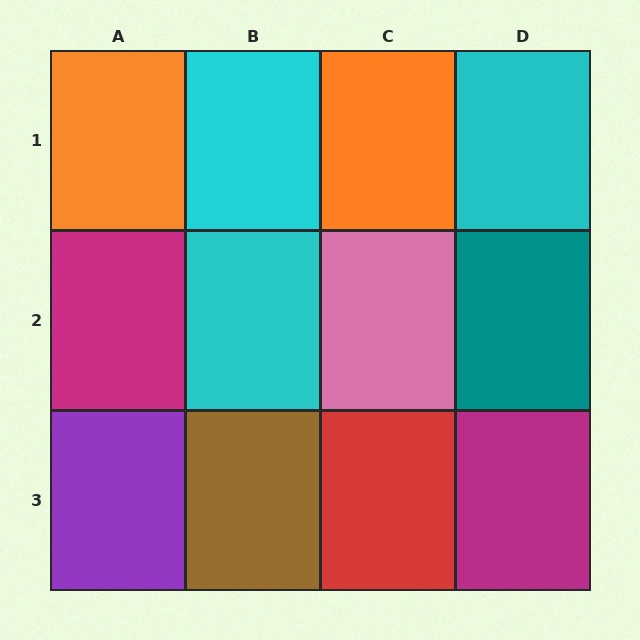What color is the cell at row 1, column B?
Cyan.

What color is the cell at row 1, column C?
Orange.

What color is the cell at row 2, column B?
Cyan.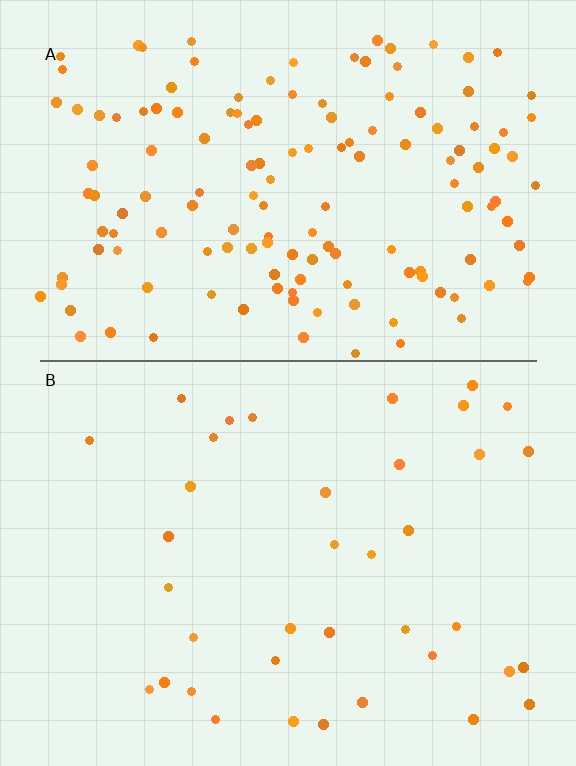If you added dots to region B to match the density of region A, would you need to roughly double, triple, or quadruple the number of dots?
Approximately quadruple.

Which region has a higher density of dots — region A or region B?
A (the top).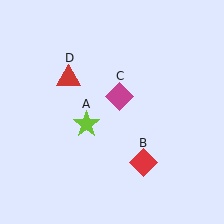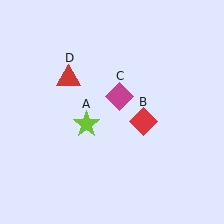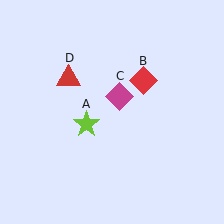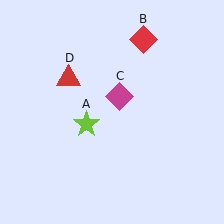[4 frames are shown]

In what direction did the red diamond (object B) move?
The red diamond (object B) moved up.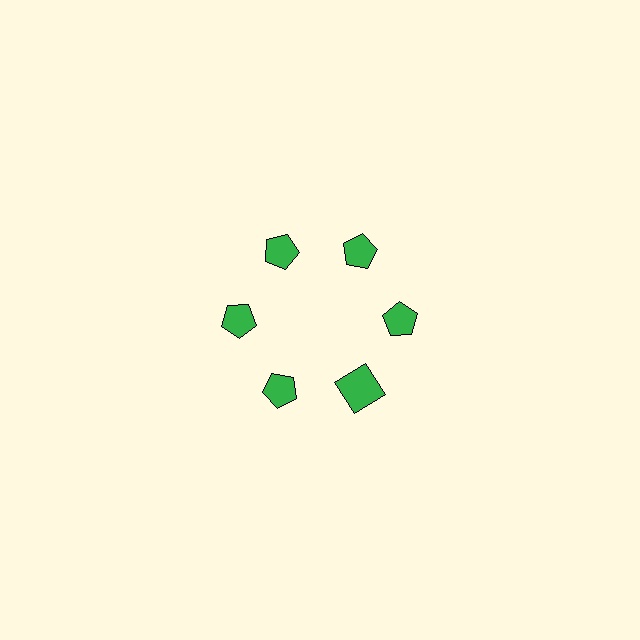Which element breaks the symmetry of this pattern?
The green square at roughly the 5 o'clock position breaks the symmetry. All other shapes are green pentagons.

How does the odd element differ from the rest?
It has a different shape: square instead of pentagon.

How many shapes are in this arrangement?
There are 6 shapes arranged in a ring pattern.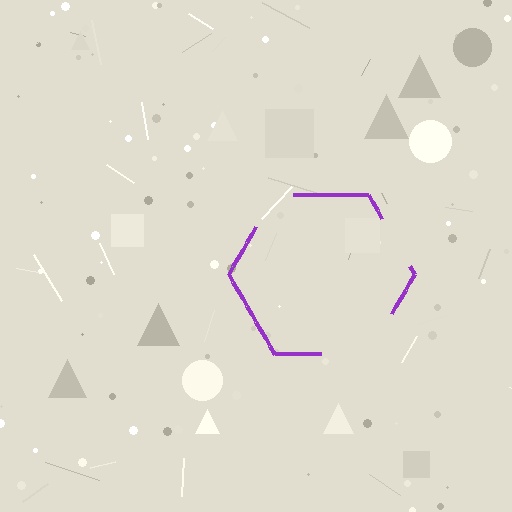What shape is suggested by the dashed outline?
The dashed outline suggests a hexagon.